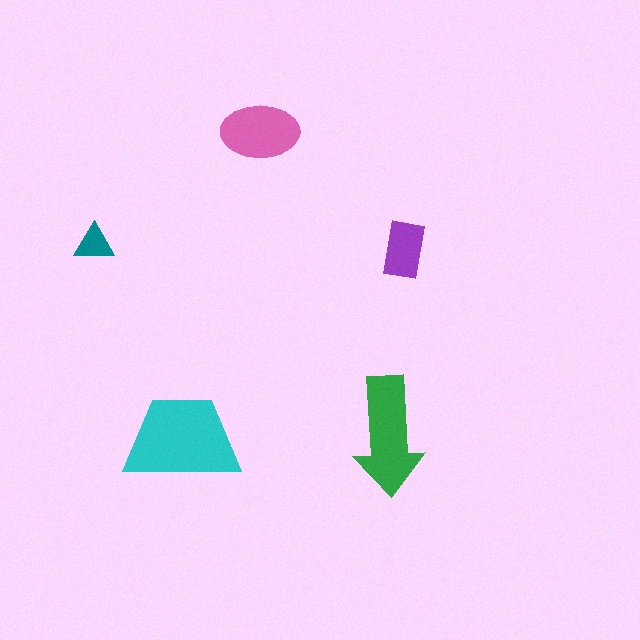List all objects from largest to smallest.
The cyan trapezoid, the green arrow, the pink ellipse, the purple rectangle, the teal triangle.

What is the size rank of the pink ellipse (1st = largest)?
3rd.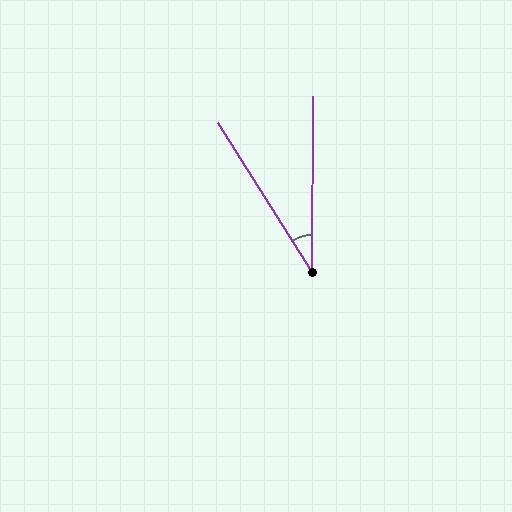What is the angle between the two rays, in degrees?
Approximately 33 degrees.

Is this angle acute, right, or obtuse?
It is acute.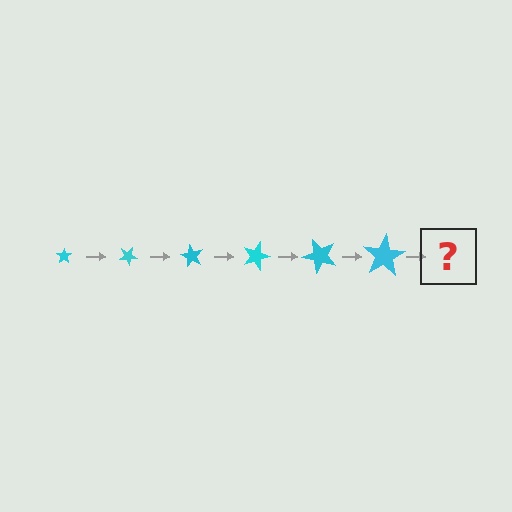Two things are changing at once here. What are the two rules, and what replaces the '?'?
The two rules are that the star grows larger each step and it rotates 30 degrees each step. The '?' should be a star, larger than the previous one and rotated 180 degrees from the start.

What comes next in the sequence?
The next element should be a star, larger than the previous one and rotated 180 degrees from the start.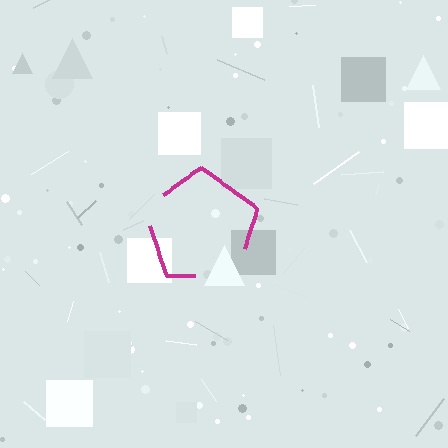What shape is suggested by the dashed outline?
The dashed outline suggests a pentagon.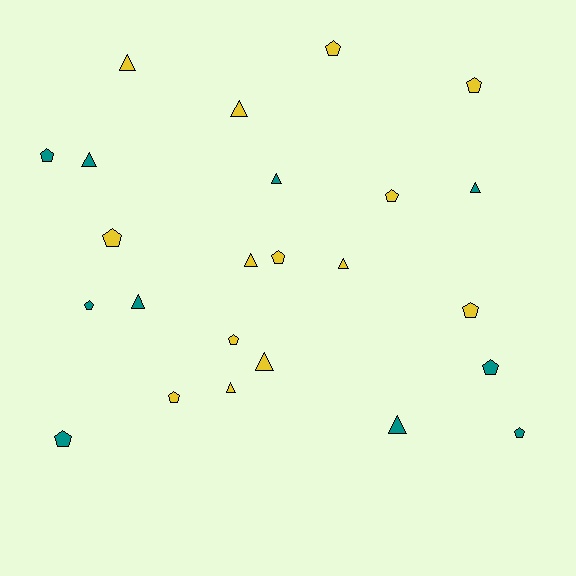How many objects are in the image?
There are 24 objects.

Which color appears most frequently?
Yellow, with 14 objects.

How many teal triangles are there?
There are 5 teal triangles.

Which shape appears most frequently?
Pentagon, with 13 objects.